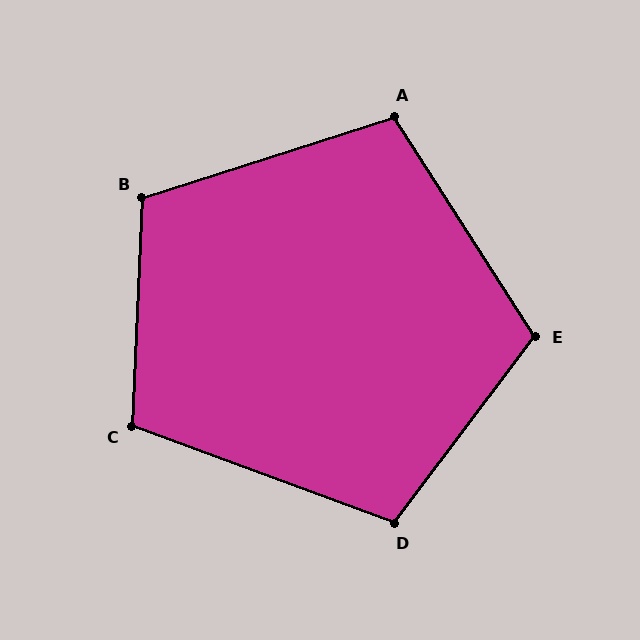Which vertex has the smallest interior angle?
A, at approximately 105 degrees.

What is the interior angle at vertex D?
Approximately 107 degrees (obtuse).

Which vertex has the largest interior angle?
E, at approximately 110 degrees.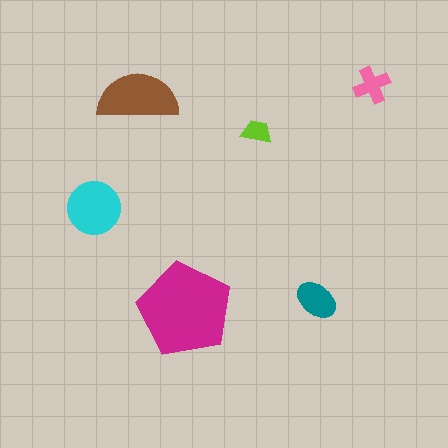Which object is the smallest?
The lime trapezoid.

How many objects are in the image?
There are 6 objects in the image.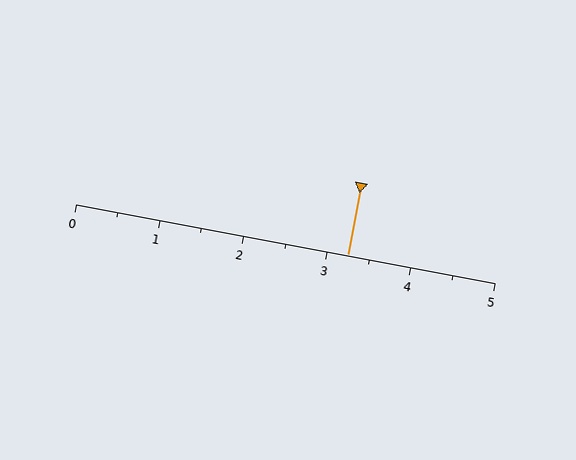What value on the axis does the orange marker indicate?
The marker indicates approximately 3.2.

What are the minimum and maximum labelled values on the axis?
The axis runs from 0 to 5.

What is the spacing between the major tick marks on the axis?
The major ticks are spaced 1 apart.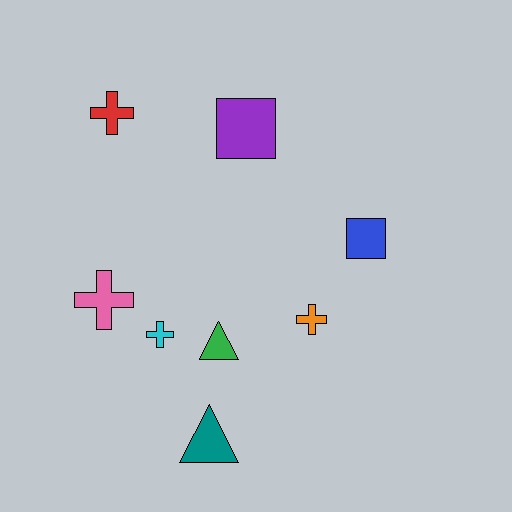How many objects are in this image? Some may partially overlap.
There are 8 objects.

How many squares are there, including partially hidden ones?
There are 2 squares.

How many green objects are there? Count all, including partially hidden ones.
There is 1 green object.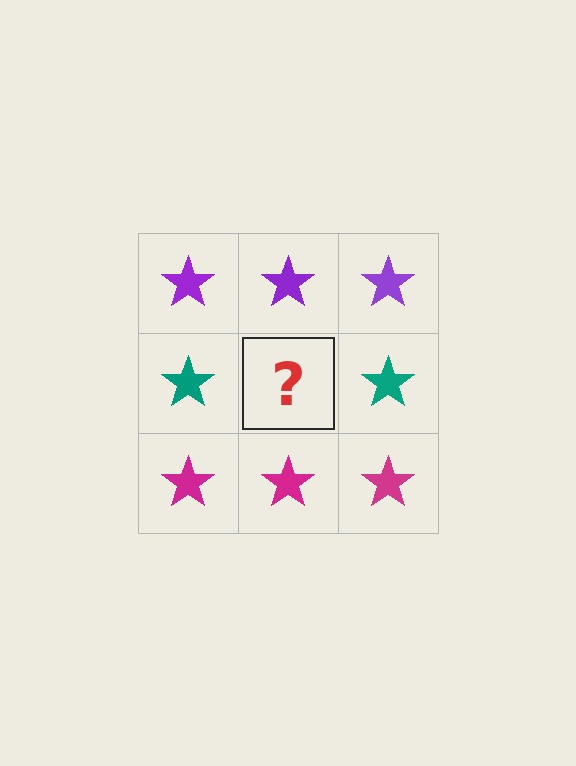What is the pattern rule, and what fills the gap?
The rule is that each row has a consistent color. The gap should be filled with a teal star.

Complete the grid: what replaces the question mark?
The question mark should be replaced with a teal star.